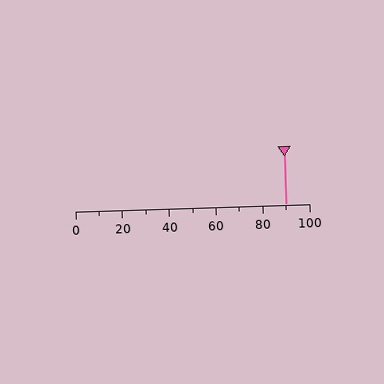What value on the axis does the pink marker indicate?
The marker indicates approximately 90.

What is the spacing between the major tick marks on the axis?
The major ticks are spaced 20 apart.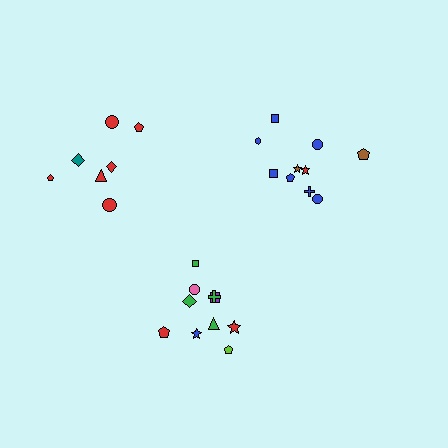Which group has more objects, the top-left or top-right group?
The top-right group.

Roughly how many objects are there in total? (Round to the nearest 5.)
Roughly 25 objects in total.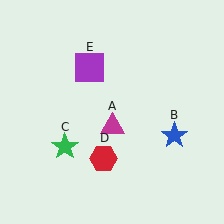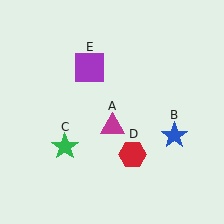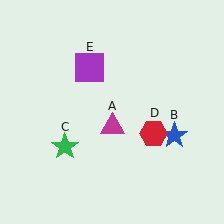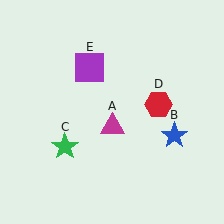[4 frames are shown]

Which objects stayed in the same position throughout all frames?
Magenta triangle (object A) and blue star (object B) and green star (object C) and purple square (object E) remained stationary.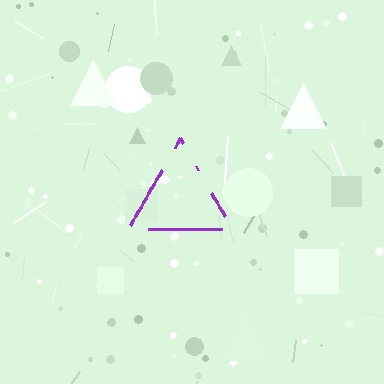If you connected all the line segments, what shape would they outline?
They would outline a triangle.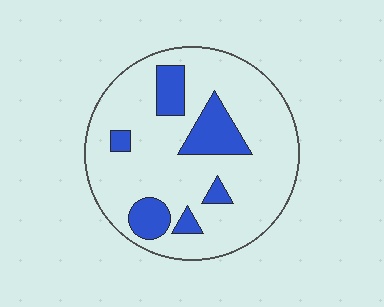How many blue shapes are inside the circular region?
6.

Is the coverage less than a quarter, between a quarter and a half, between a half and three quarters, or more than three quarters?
Less than a quarter.